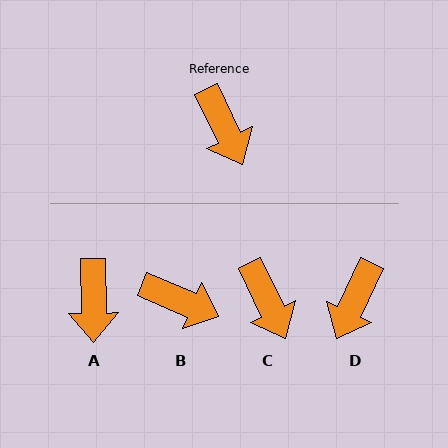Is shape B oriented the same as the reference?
No, it is off by about 41 degrees.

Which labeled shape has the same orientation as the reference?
C.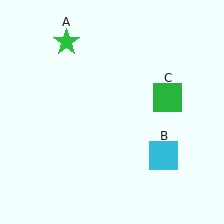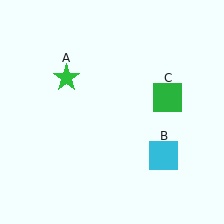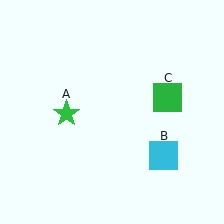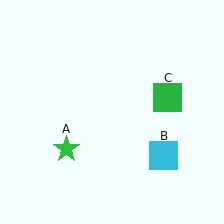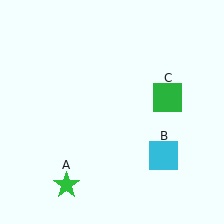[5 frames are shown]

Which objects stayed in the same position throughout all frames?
Cyan square (object B) and green square (object C) remained stationary.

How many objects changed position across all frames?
1 object changed position: green star (object A).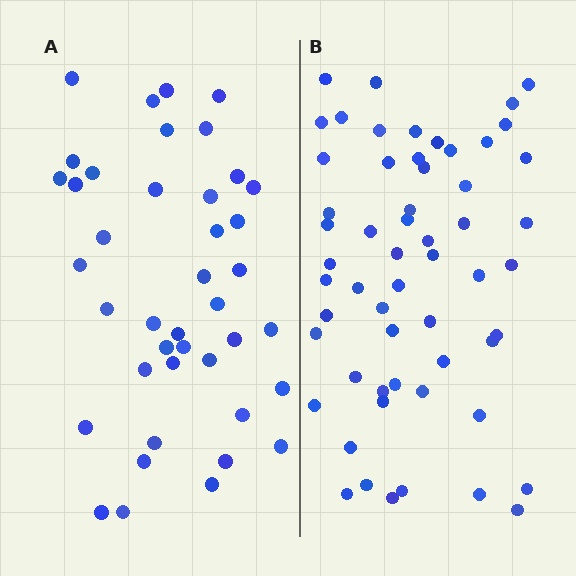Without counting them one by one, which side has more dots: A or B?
Region B (the right region) has more dots.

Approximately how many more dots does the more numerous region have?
Region B has approximately 15 more dots than region A.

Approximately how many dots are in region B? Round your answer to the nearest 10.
About 60 dots. (The exact count is 57, which rounds to 60.)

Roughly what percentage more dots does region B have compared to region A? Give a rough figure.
About 40% more.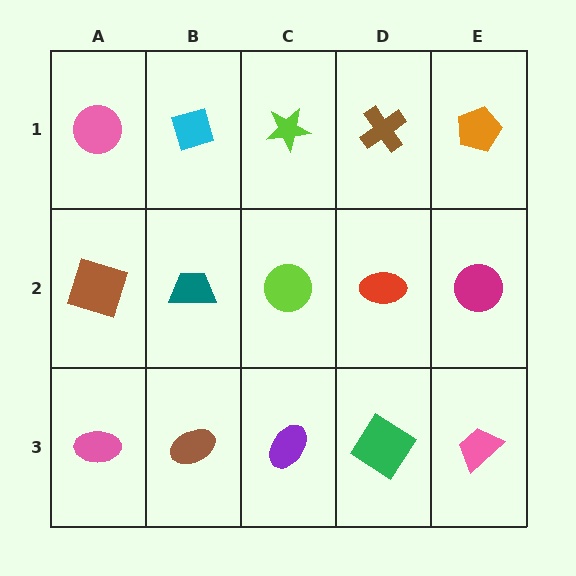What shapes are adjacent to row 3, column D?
A red ellipse (row 2, column D), a purple ellipse (row 3, column C), a pink trapezoid (row 3, column E).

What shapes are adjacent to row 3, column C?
A lime circle (row 2, column C), a brown ellipse (row 3, column B), a green diamond (row 3, column D).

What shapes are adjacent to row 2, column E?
An orange pentagon (row 1, column E), a pink trapezoid (row 3, column E), a red ellipse (row 2, column D).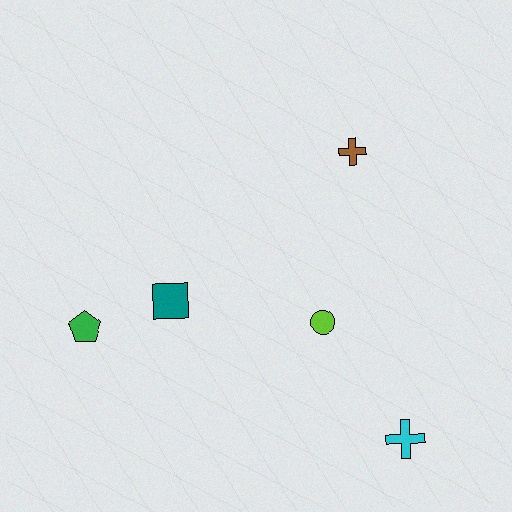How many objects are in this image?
There are 5 objects.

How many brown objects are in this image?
There is 1 brown object.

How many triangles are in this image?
There are no triangles.